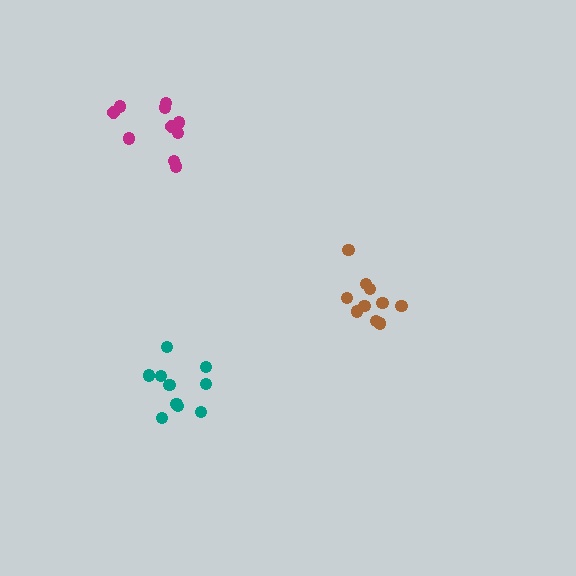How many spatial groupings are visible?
There are 3 spatial groupings.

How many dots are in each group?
Group 1: 10 dots, Group 2: 10 dots, Group 3: 10 dots (30 total).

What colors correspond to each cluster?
The clusters are colored: brown, teal, magenta.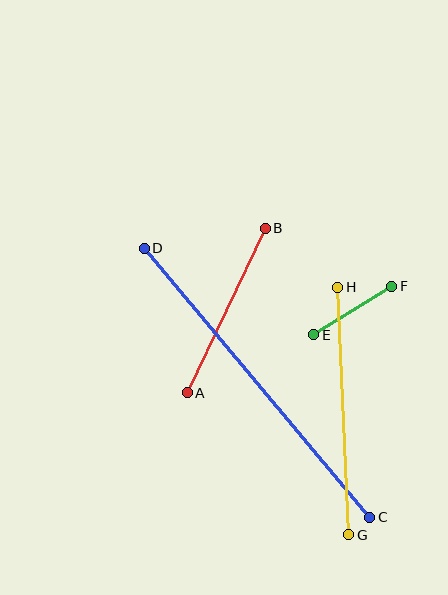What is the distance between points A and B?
The distance is approximately 182 pixels.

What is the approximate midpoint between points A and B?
The midpoint is at approximately (226, 311) pixels.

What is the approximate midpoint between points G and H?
The midpoint is at approximately (343, 411) pixels.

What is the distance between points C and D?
The distance is approximately 351 pixels.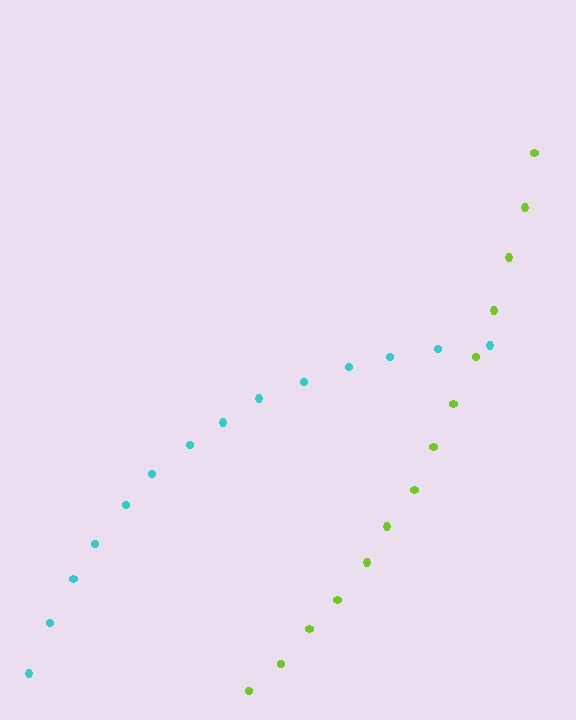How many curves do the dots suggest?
There are 2 distinct paths.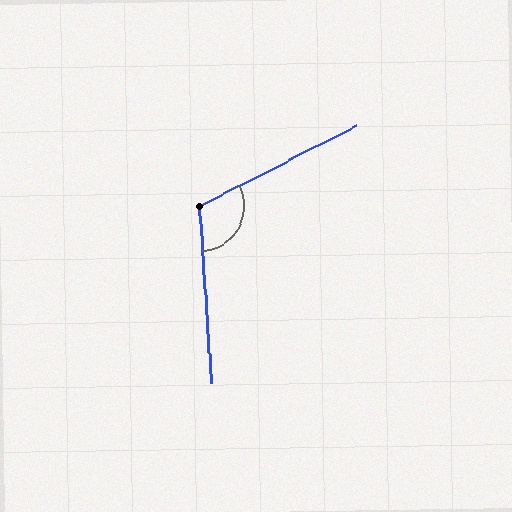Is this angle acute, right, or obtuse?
It is obtuse.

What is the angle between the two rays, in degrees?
Approximately 113 degrees.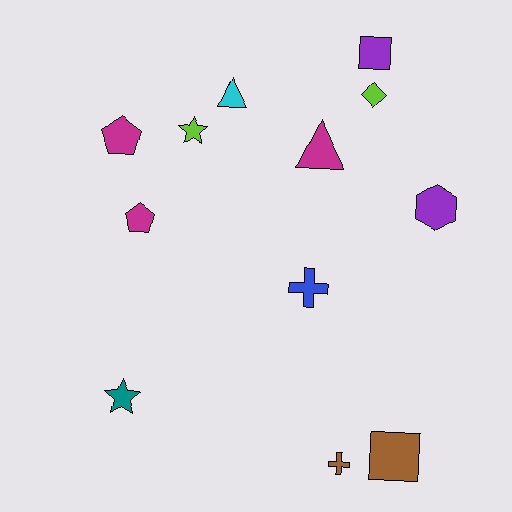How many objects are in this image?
There are 12 objects.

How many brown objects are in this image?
There are 2 brown objects.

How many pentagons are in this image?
There are 2 pentagons.